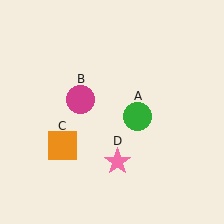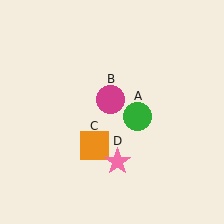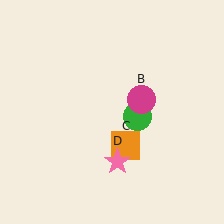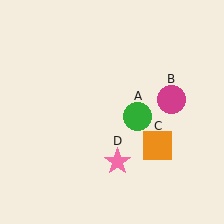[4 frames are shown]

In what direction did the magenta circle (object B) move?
The magenta circle (object B) moved right.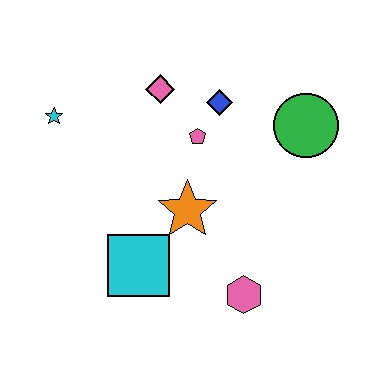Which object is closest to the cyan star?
The pink diamond is closest to the cyan star.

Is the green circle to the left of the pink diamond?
No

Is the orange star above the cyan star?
No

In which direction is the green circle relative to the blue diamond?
The green circle is to the right of the blue diamond.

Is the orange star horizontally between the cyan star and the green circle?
Yes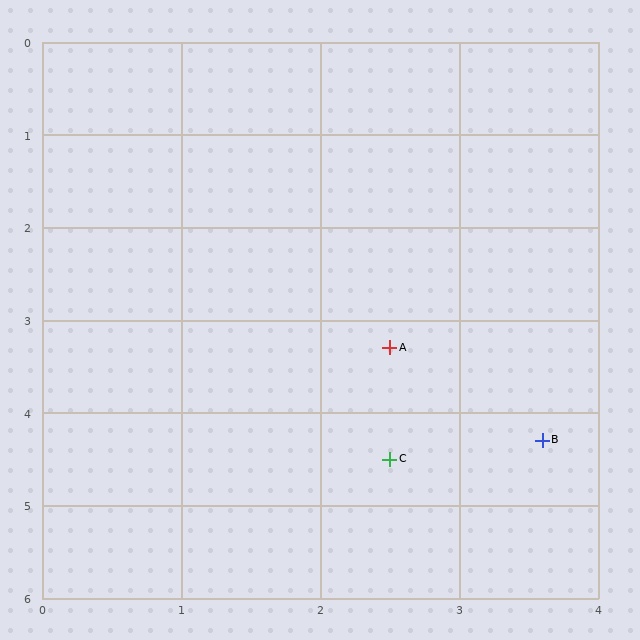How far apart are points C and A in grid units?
Points C and A are about 1.2 grid units apart.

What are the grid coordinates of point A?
Point A is at approximately (2.5, 3.3).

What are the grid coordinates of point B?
Point B is at approximately (3.6, 4.3).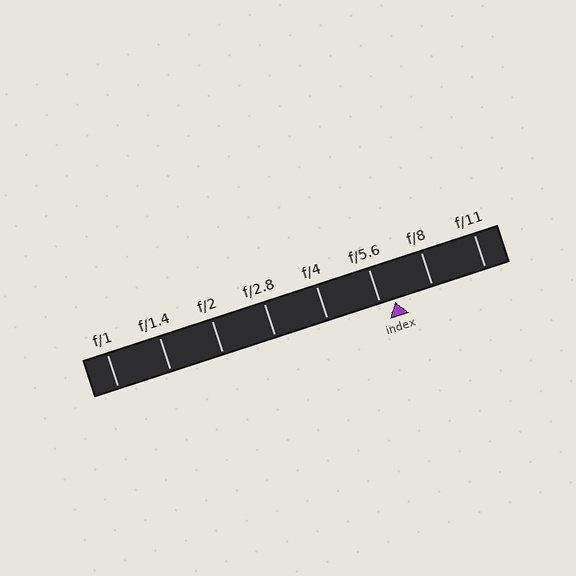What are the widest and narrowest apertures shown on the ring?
The widest aperture shown is f/1 and the narrowest is f/11.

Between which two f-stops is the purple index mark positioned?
The index mark is between f/5.6 and f/8.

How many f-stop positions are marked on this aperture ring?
There are 8 f-stop positions marked.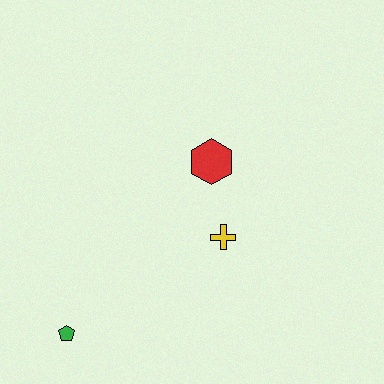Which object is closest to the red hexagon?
The yellow cross is closest to the red hexagon.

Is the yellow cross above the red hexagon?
No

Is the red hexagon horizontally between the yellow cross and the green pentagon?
Yes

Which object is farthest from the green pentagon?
The red hexagon is farthest from the green pentagon.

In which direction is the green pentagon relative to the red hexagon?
The green pentagon is below the red hexagon.